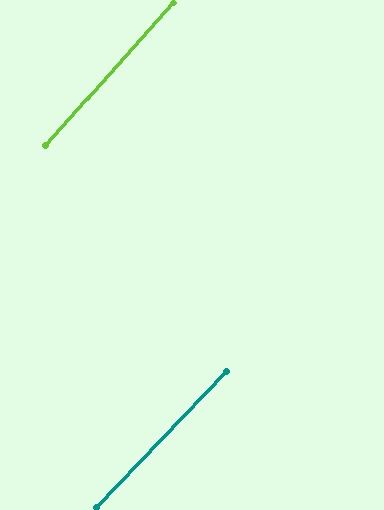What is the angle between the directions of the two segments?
Approximately 2 degrees.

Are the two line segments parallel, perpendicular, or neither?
Parallel — their directions differ by only 1.8°.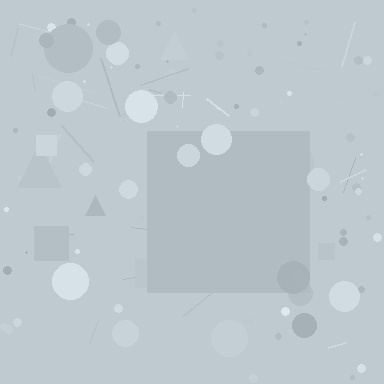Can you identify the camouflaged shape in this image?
The camouflaged shape is a square.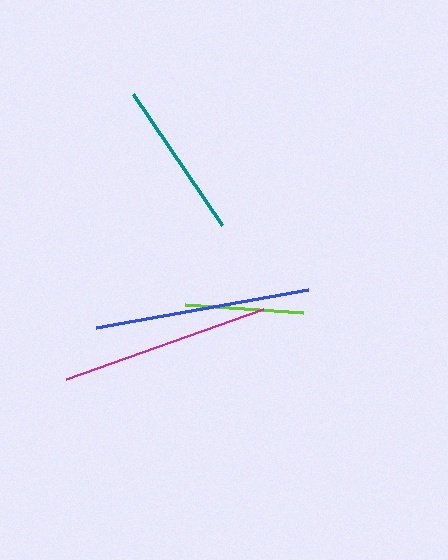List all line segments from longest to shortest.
From longest to shortest: blue, magenta, teal, lime.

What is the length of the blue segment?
The blue segment is approximately 216 pixels long.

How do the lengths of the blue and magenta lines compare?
The blue and magenta lines are approximately the same length.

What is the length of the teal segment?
The teal segment is approximately 158 pixels long.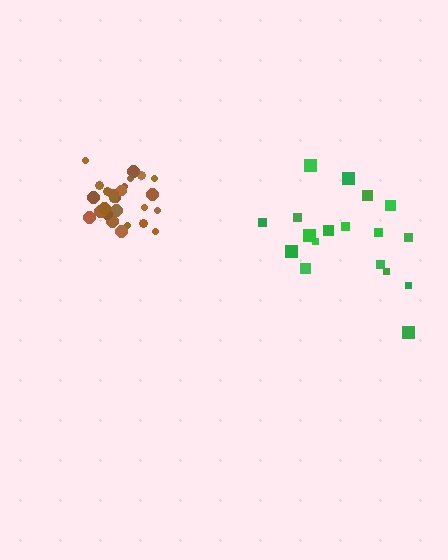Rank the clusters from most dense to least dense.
brown, green.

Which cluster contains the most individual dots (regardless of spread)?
Brown (27).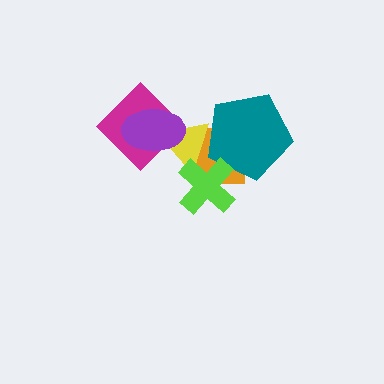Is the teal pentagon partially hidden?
Yes, it is partially covered by another shape.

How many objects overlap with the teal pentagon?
3 objects overlap with the teal pentagon.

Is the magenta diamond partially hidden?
Yes, it is partially covered by another shape.